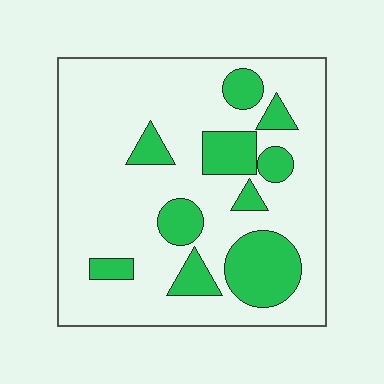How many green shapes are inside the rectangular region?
10.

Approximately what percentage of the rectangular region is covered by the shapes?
Approximately 25%.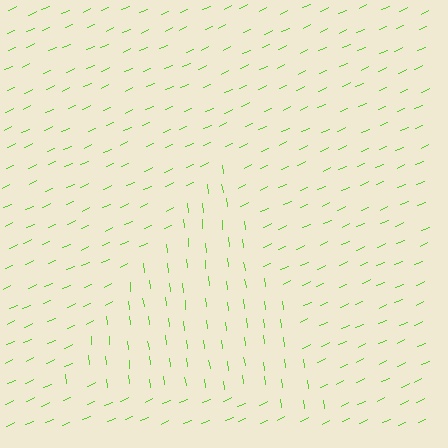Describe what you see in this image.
The image is filled with small lime line segments. A triangle region in the image has lines oriented differently from the surrounding lines, creating a visible texture boundary.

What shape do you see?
I see a triangle.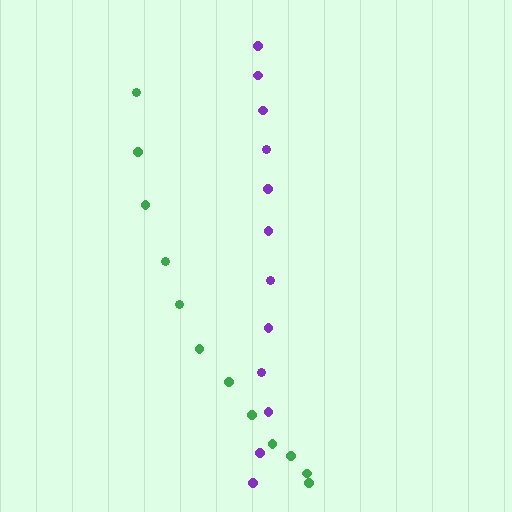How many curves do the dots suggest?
There are 2 distinct paths.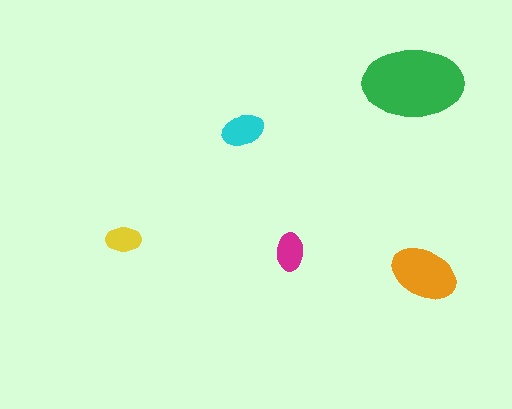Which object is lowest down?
The orange ellipse is bottommost.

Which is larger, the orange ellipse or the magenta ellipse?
The orange one.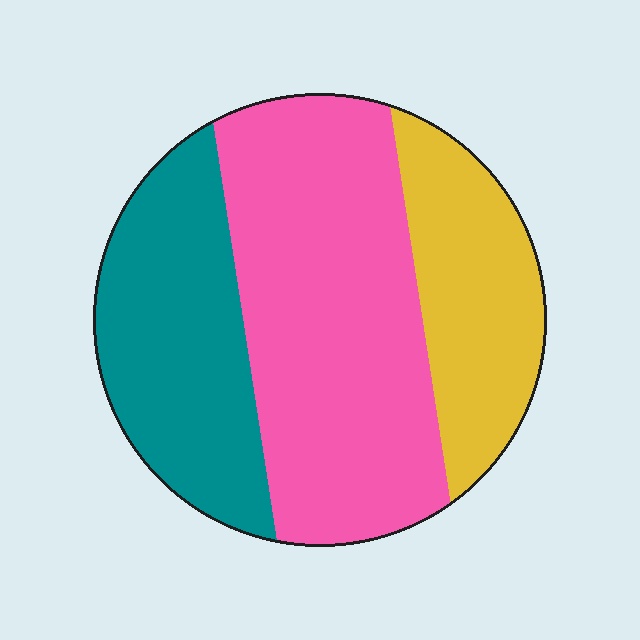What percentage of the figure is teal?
Teal covers roughly 30% of the figure.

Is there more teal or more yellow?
Teal.